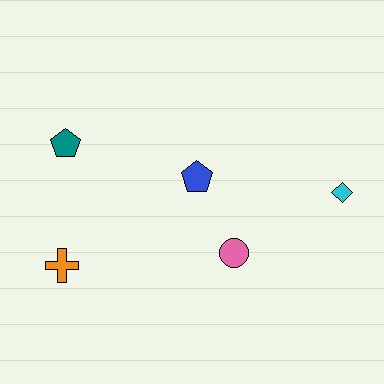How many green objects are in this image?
There are no green objects.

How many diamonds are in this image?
There is 1 diamond.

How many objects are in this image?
There are 5 objects.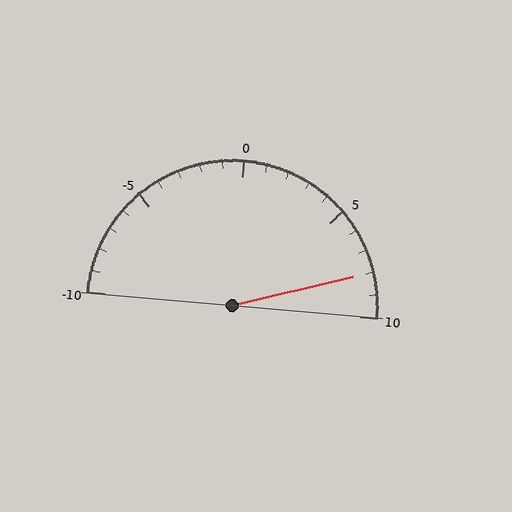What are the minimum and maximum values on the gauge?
The gauge ranges from -10 to 10.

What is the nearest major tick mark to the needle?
The nearest major tick mark is 10.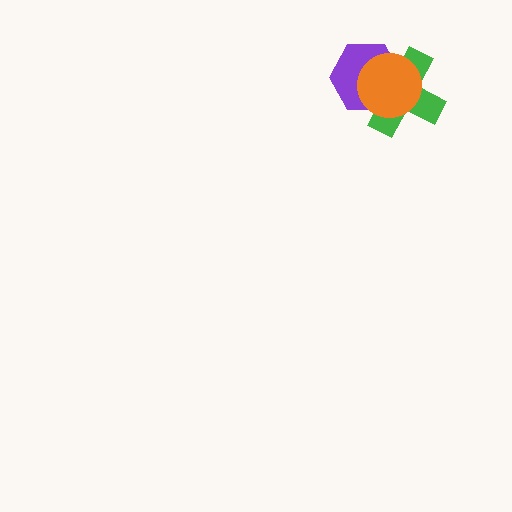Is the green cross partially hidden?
Yes, it is partially covered by another shape.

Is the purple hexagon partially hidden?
Yes, it is partially covered by another shape.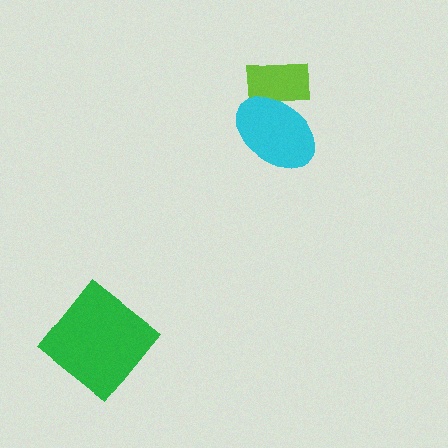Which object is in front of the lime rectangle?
The cyan ellipse is in front of the lime rectangle.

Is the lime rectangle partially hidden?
Yes, it is partially covered by another shape.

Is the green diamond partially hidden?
No, no other shape covers it.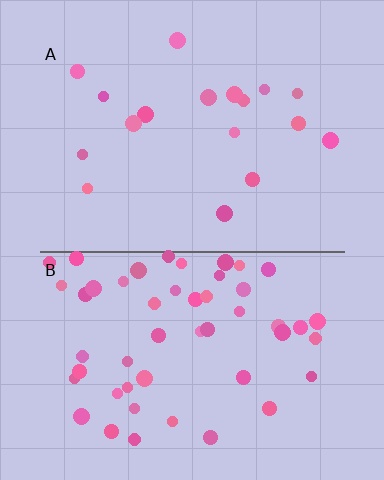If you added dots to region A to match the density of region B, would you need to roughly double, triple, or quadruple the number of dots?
Approximately triple.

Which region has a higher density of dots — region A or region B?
B (the bottom).